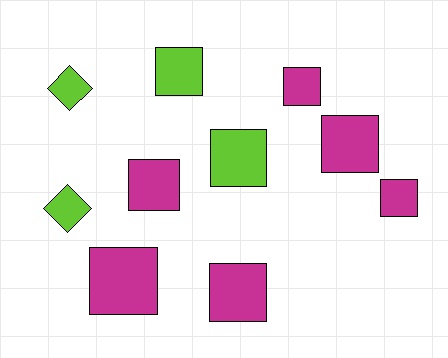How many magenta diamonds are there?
There are no magenta diamonds.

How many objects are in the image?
There are 10 objects.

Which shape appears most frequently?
Square, with 8 objects.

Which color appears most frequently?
Magenta, with 6 objects.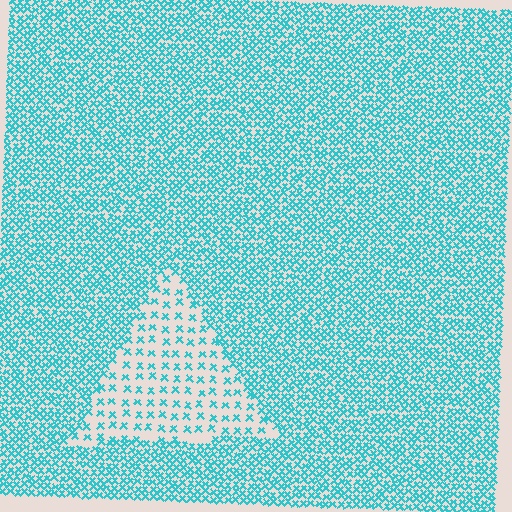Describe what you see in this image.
The image contains small cyan elements arranged at two different densities. A triangle-shaped region is visible where the elements are less densely packed than the surrounding area.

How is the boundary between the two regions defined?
The boundary is defined by a change in element density (approximately 2.8x ratio). All elements are the same color, size, and shape.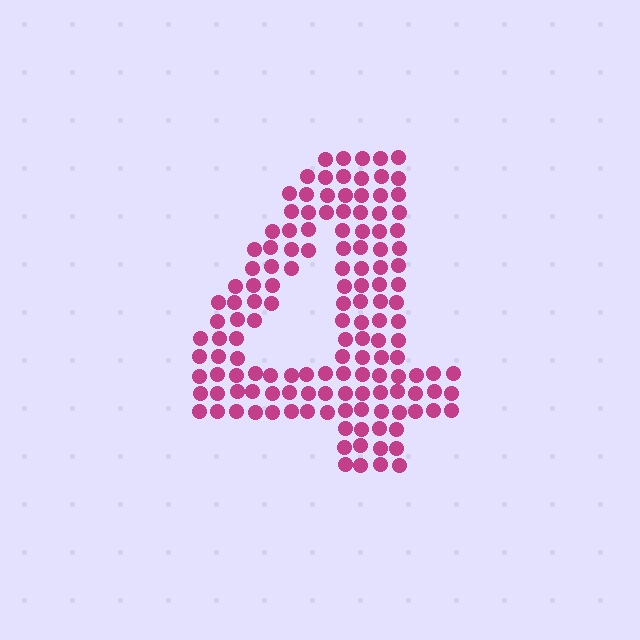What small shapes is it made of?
It is made of small circles.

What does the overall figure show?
The overall figure shows the digit 4.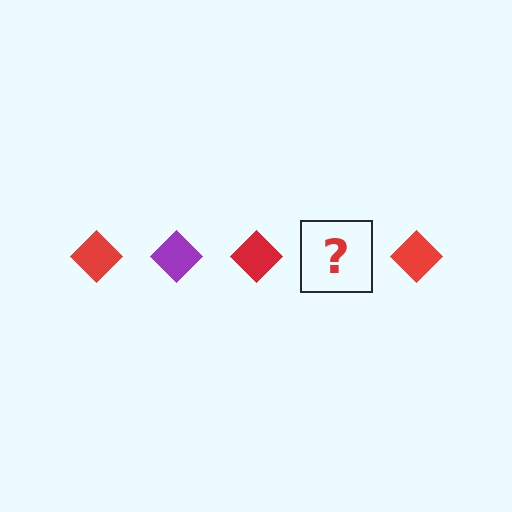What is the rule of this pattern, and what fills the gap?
The rule is that the pattern cycles through red, purple diamonds. The gap should be filled with a purple diamond.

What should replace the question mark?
The question mark should be replaced with a purple diamond.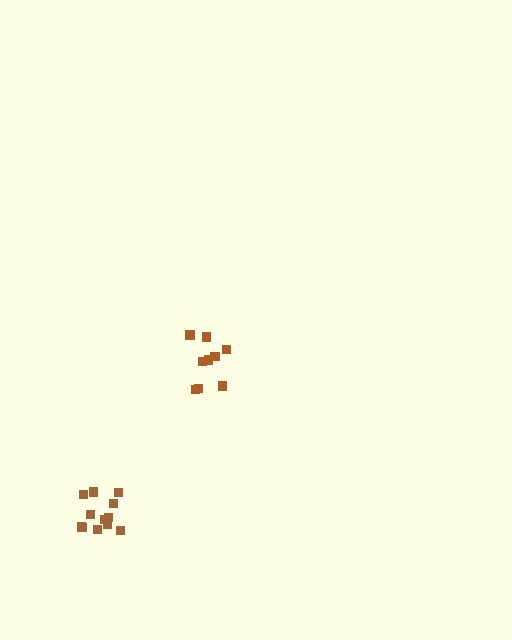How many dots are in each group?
Group 1: 9 dots, Group 2: 12 dots (21 total).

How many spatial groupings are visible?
There are 2 spatial groupings.